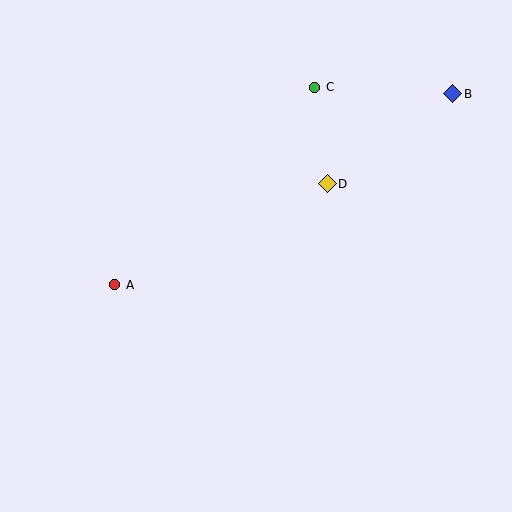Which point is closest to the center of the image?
Point D at (327, 184) is closest to the center.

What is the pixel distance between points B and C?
The distance between B and C is 138 pixels.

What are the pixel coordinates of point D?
Point D is at (327, 184).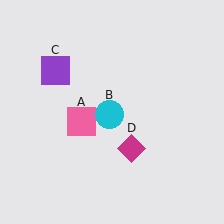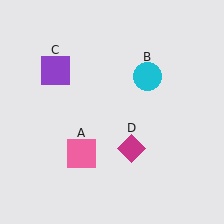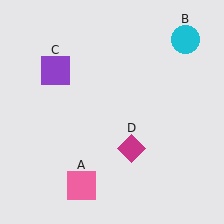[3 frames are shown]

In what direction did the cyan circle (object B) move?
The cyan circle (object B) moved up and to the right.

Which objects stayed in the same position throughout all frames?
Purple square (object C) and magenta diamond (object D) remained stationary.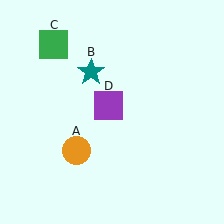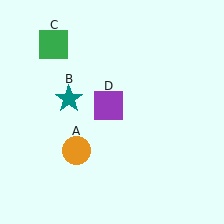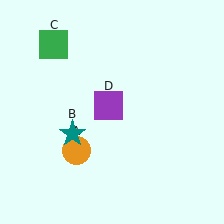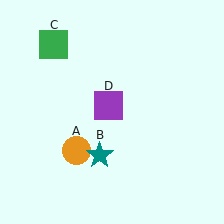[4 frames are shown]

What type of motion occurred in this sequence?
The teal star (object B) rotated counterclockwise around the center of the scene.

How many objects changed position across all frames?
1 object changed position: teal star (object B).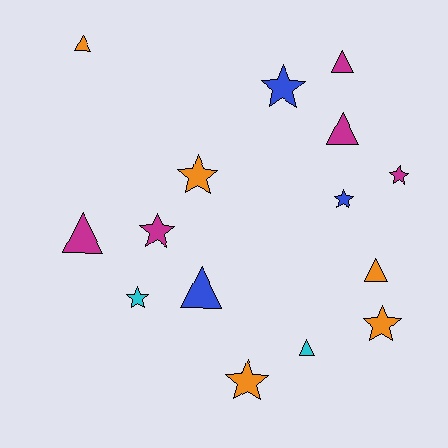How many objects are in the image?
There are 15 objects.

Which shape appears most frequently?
Star, with 8 objects.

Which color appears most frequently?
Orange, with 5 objects.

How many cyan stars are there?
There is 1 cyan star.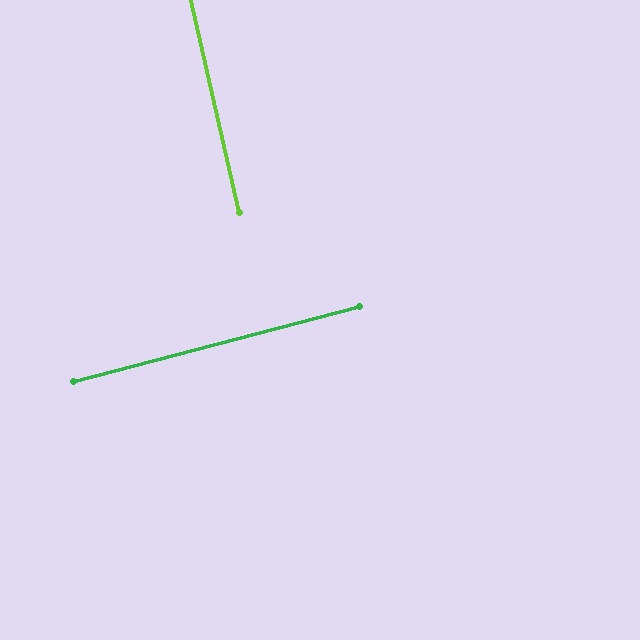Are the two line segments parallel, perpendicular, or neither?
Perpendicular — they meet at approximately 88°.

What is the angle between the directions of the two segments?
Approximately 88 degrees.